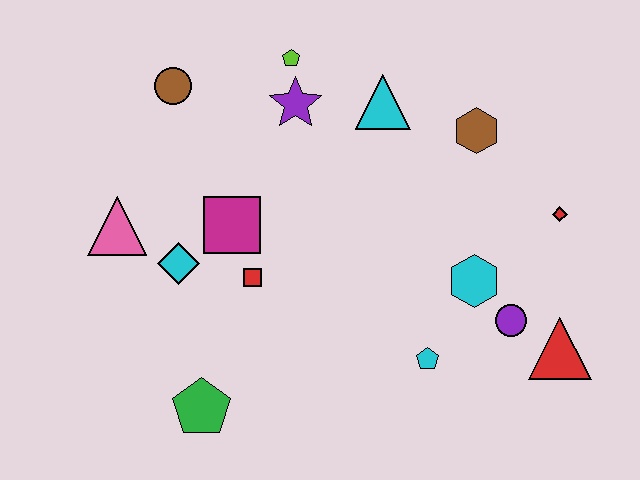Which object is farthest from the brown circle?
The red triangle is farthest from the brown circle.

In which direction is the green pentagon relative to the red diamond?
The green pentagon is to the left of the red diamond.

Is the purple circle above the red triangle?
Yes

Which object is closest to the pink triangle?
The cyan diamond is closest to the pink triangle.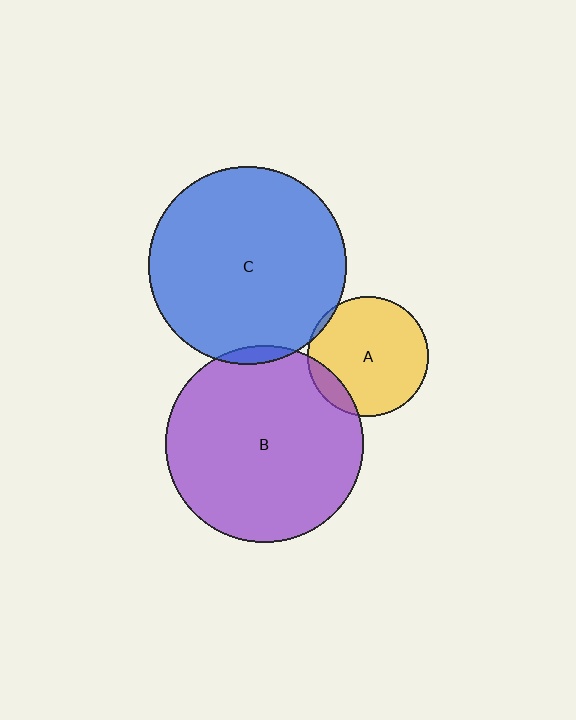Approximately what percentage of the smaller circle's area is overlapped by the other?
Approximately 10%.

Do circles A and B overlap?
Yes.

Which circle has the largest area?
Circle C (blue).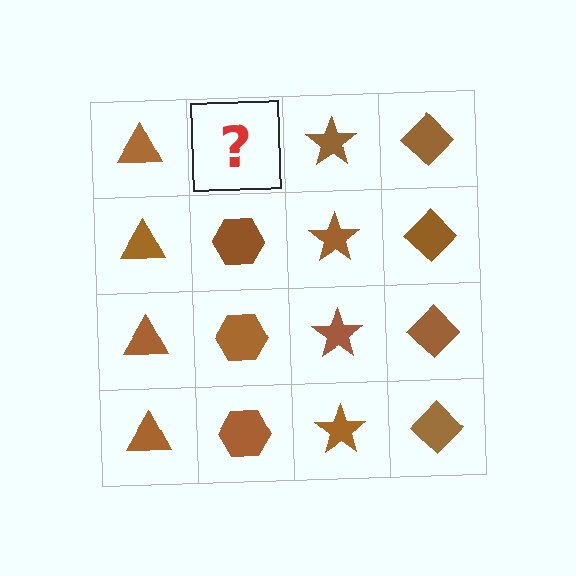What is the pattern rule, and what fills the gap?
The rule is that each column has a consistent shape. The gap should be filled with a brown hexagon.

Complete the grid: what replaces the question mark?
The question mark should be replaced with a brown hexagon.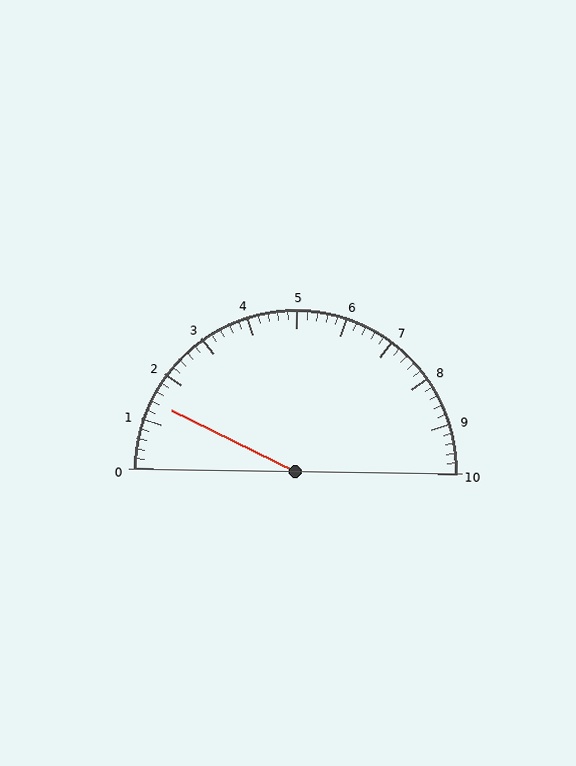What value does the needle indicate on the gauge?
The needle indicates approximately 1.4.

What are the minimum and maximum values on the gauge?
The gauge ranges from 0 to 10.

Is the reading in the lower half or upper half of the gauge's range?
The reading is in the lower half of the range (0 to 10).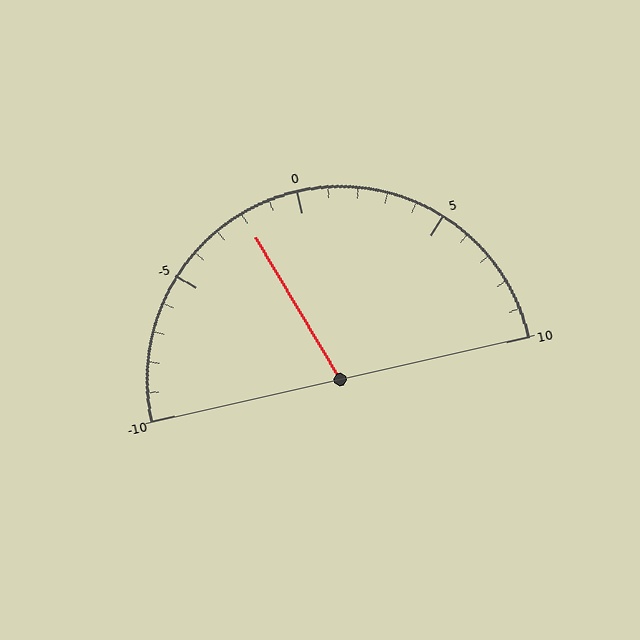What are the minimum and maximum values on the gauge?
The gauge ranges from -10 to 10.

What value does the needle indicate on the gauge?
The needle indicates approximately -2.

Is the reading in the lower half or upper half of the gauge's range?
The reading is in the lower half of the range (-10 to 10).